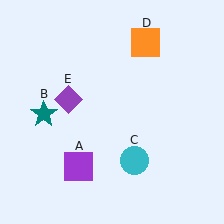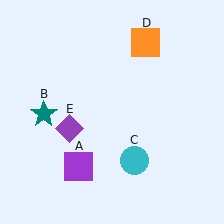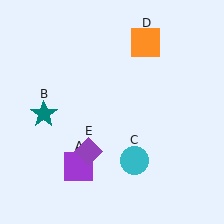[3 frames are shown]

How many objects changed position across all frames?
1 object changed position: purple diamond (object E).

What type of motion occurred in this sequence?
The purple diamond (object E) rotated counterclockwise around the center of the scene.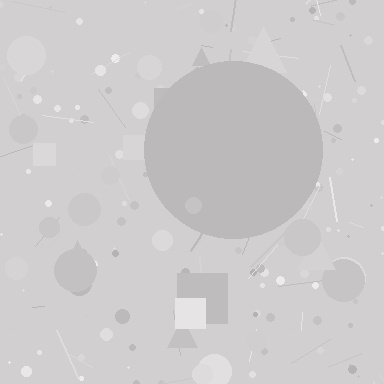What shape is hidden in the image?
A circle is hidden in the image.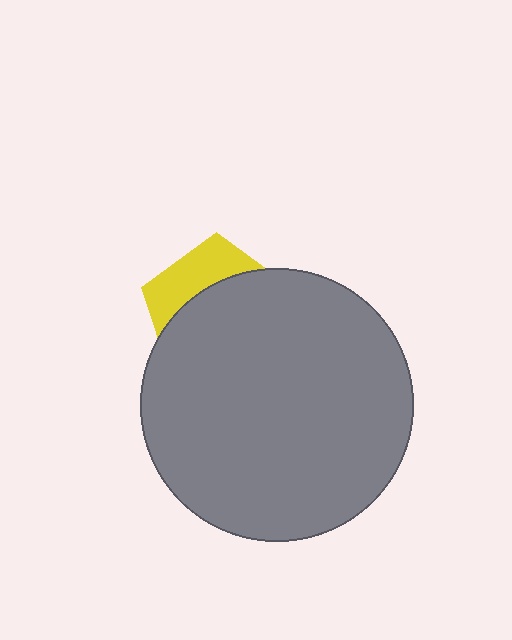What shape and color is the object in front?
The object in front is a gray circle.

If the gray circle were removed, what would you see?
You would see the complete yellow pentagon.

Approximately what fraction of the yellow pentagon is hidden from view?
Roughly 69% of the yellow pentagon is hidden behind the gray circle.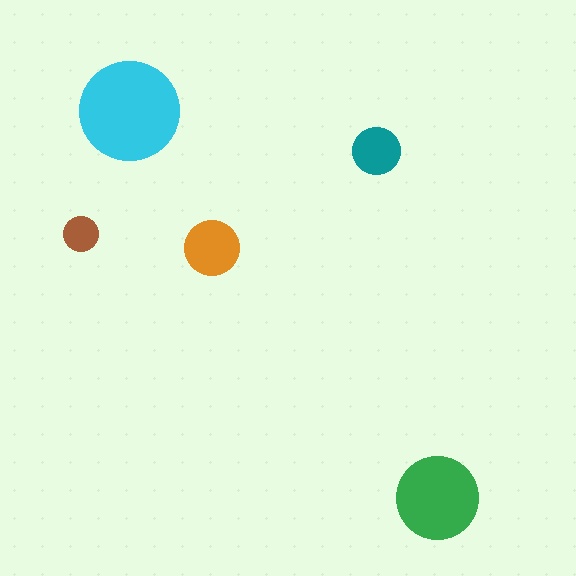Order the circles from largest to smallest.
the cyan one, the green one, the orange one, the teal one, the brown one.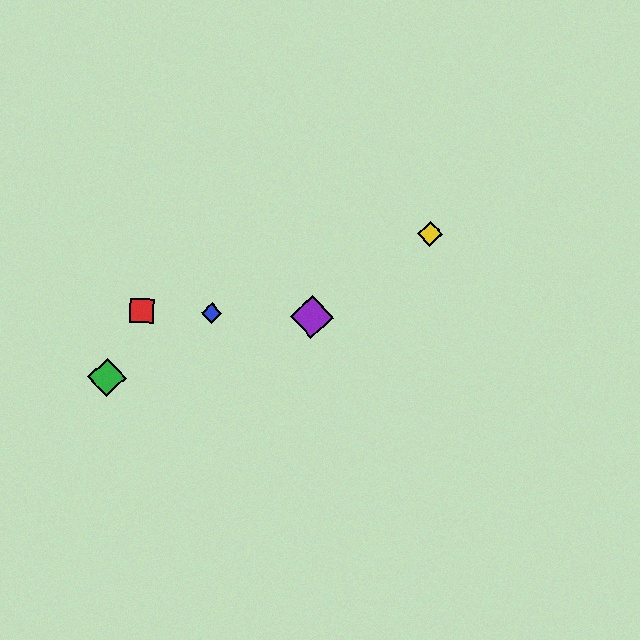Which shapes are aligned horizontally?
The red square, the blue diamond, the purple diamond are aligned horizontally.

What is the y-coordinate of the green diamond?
The green diamond is at y≈377.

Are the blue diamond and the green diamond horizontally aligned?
No, the blue diamond is at y≈313 and the green diamond is at y≈377.